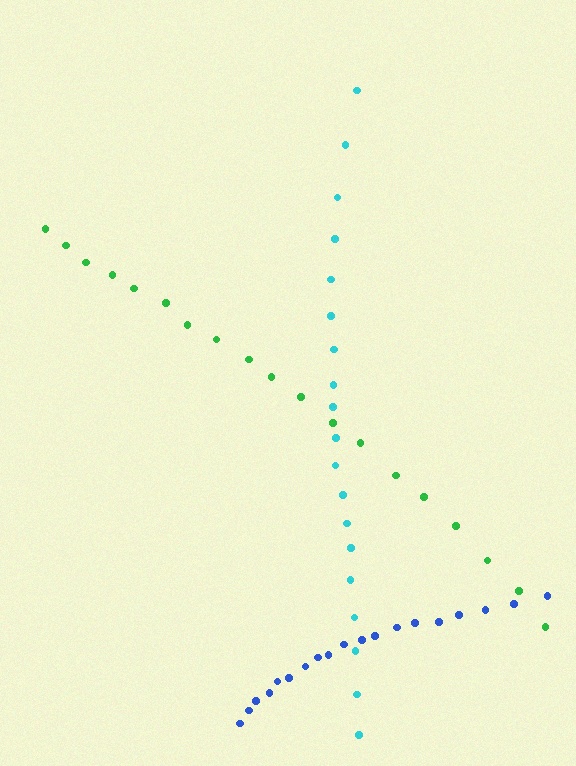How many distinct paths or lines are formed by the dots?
There are 3 distinct paths.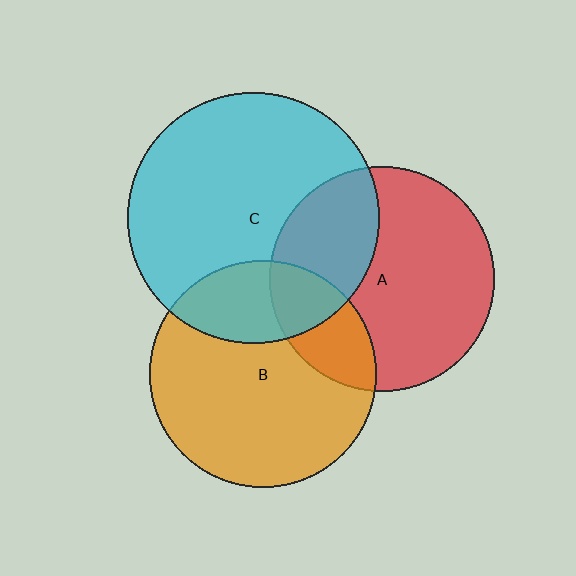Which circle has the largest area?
Circle C (cyan).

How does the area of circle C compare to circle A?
Approximately 1.3 times.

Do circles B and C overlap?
Yes.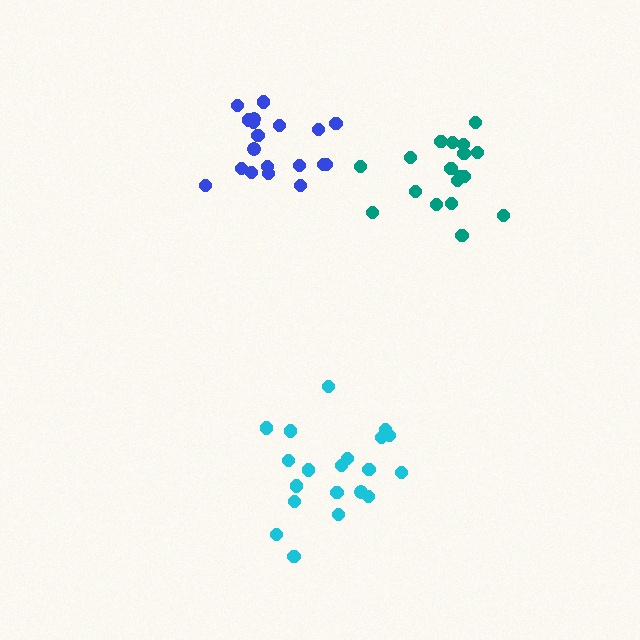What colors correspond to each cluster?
The clusters are colored: cyan, blue, teal.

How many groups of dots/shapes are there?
There are 3 groups.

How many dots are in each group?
Group 1: 20 dots, Group 2: 19 dots, Group 3: 18 dots (57 total).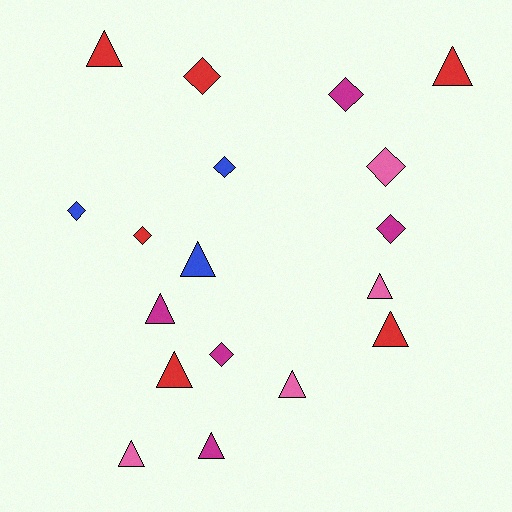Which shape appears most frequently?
Triangle, with 10 objects.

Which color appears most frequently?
Red, with 6 objects.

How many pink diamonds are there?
There is 1 pink diamond.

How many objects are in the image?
There are 18 objects.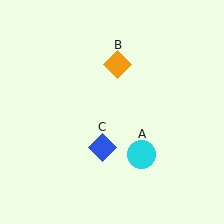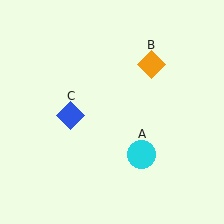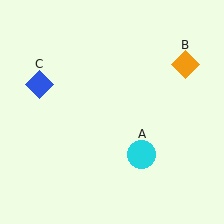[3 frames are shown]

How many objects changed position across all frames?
2 objects changed position: orange diamond (object B), blue diamond (object C).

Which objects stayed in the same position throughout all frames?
Cyan circle (object A) remained stationary.